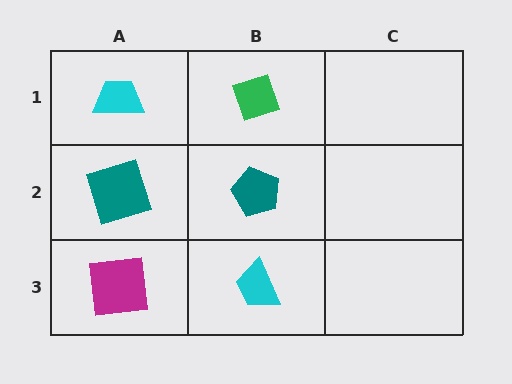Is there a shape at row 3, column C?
No, that cell is empty.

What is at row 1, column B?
A green diamond.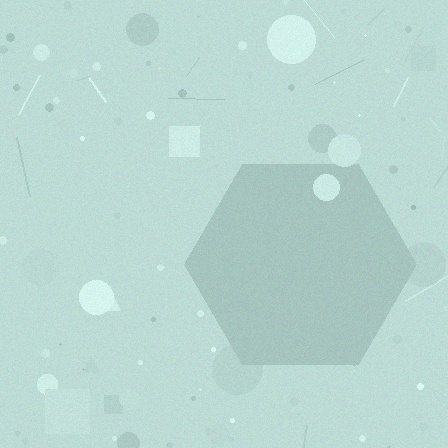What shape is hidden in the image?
A hexagon is hidden in the image.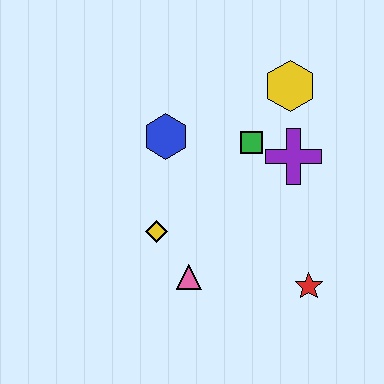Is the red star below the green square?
Yes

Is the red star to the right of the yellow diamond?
Yes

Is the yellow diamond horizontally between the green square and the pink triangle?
No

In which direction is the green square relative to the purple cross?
The green square is to the left of the purple cross.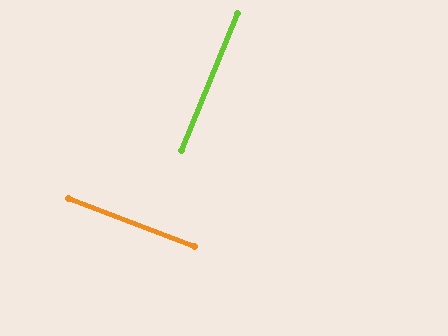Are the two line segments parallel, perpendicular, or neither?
Perpendicular — they meet at approximately 89°.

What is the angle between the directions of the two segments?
Approximately 89 degrees.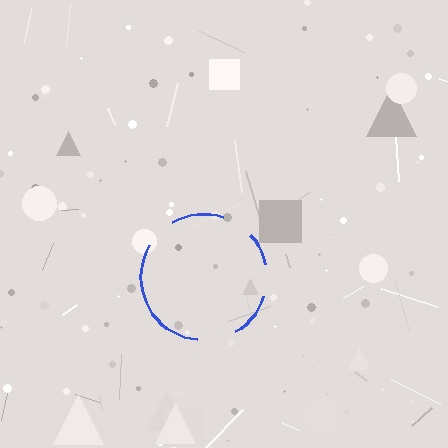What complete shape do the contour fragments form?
The contour fragments form a circle.